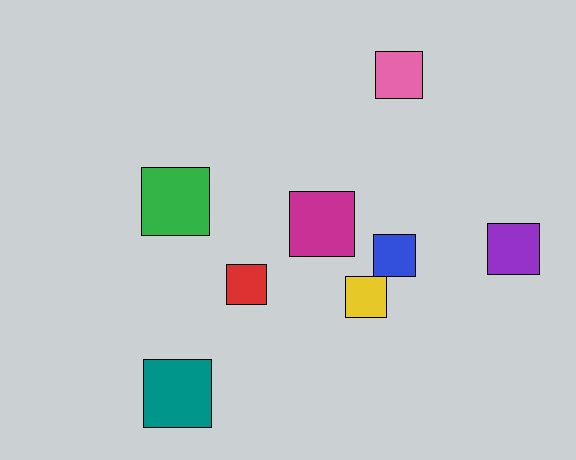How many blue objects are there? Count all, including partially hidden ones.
There is 1 blue object.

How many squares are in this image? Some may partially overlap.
There are 8 squares.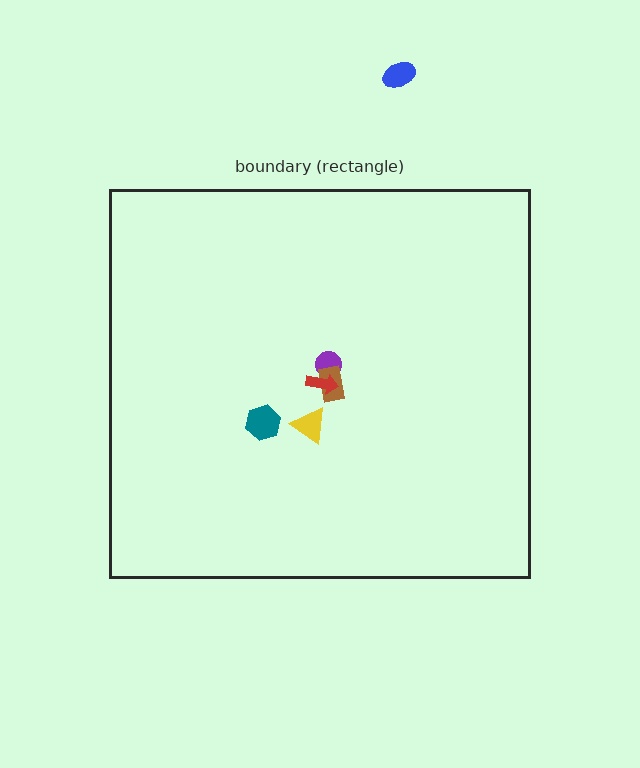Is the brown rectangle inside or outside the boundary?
Inside.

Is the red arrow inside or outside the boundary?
Inside.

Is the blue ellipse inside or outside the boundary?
Outside.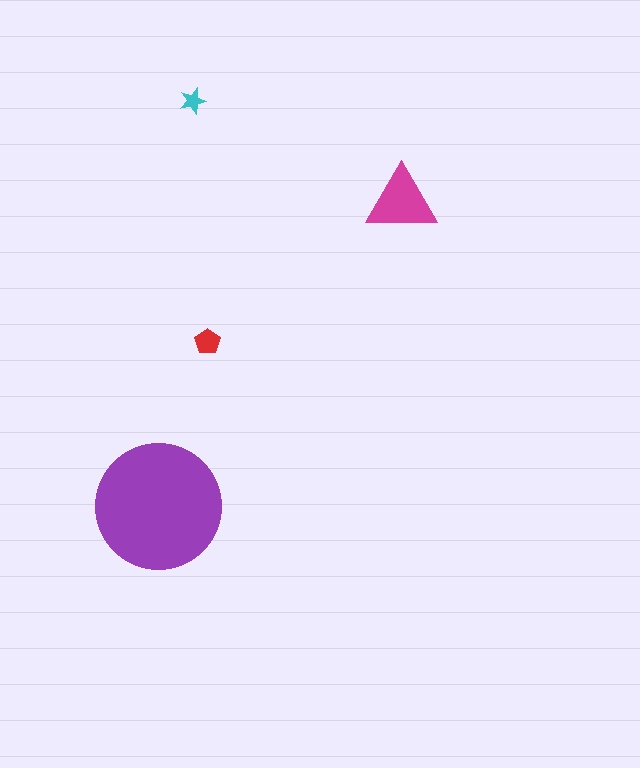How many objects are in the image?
There are 4 objects in the image.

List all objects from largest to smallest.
The purple circle, the magenta triangle, the red pentagon, the cyan star.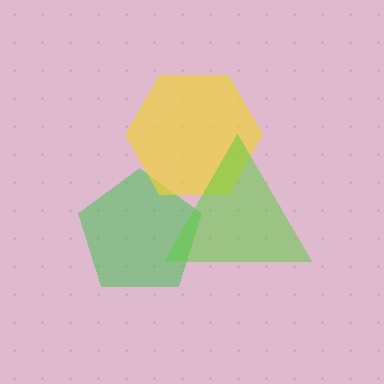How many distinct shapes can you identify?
There are 3 distinct shapes: a green pentagon, a yellow hexagon, a lime triangle.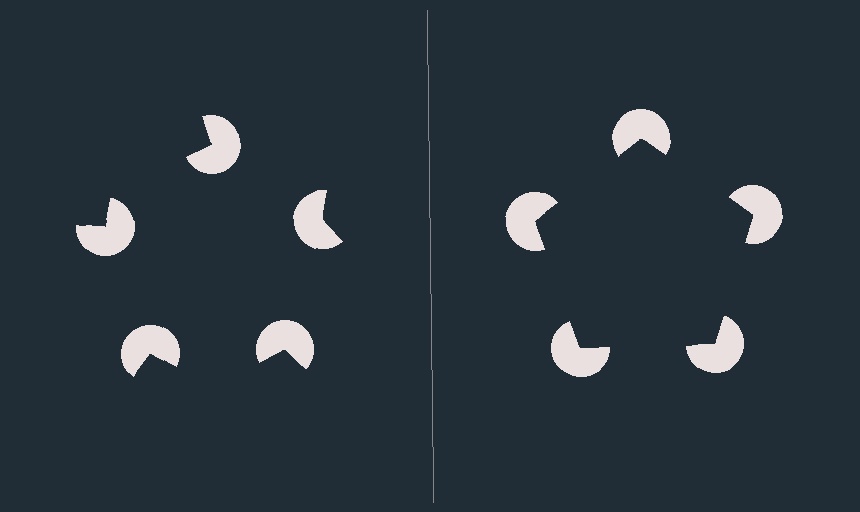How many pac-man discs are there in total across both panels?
10 — 5 on each side.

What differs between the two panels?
The pac-man discs are positioned identically on both sides; only the wedge orientations differ. On the right they align to a pentagon; on the left they are misaligned.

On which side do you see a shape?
An illusory pentagon appears on the right side. On the left side the wedge cuts are rotated, so no coherent shape forms.